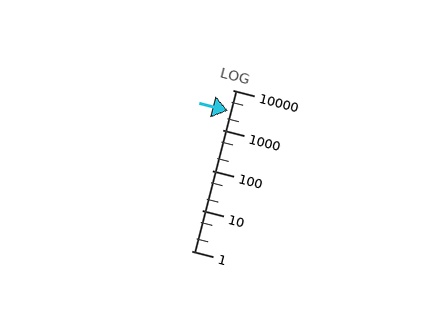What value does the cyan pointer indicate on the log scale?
The pointer indicates approximately 3100.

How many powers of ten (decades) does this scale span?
The scale spans 4 decades, from 1 to 10000.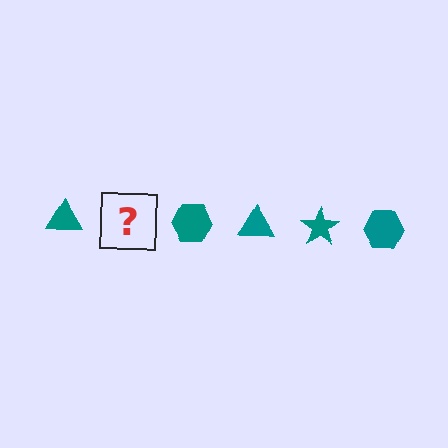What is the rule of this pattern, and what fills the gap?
The rule is that the pattern cycles through triangle, star, hexagon shapes in teal. The gap should be filled with a teal star.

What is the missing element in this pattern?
The missing element is a teal star.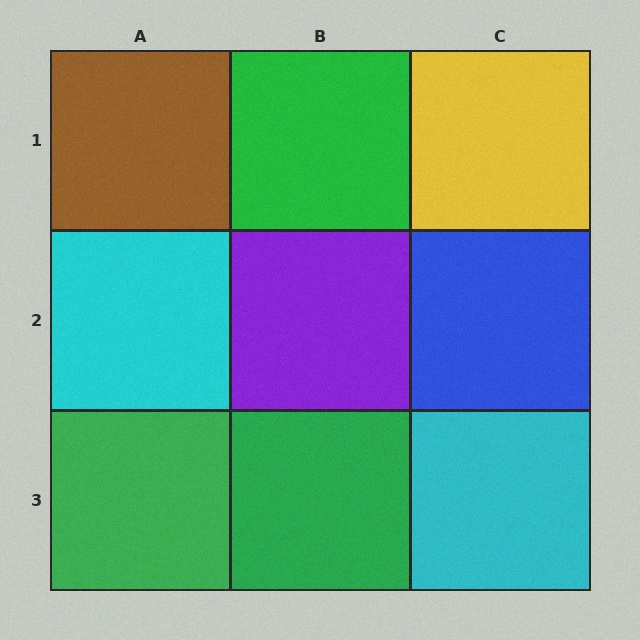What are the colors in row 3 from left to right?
Green, green, cyan.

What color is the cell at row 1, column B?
Green.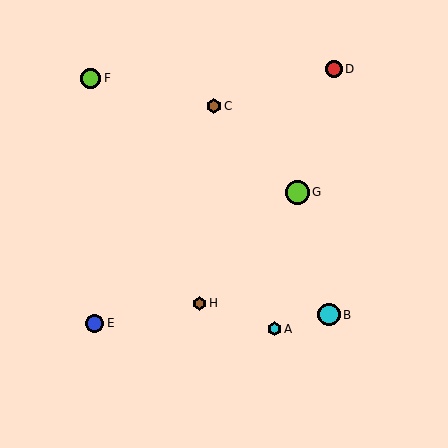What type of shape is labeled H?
Shape H is a brown hexagon.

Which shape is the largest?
The lime circle (labeled G) is the largest.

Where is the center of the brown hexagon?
The center of the brown hexagon is at (199, 303).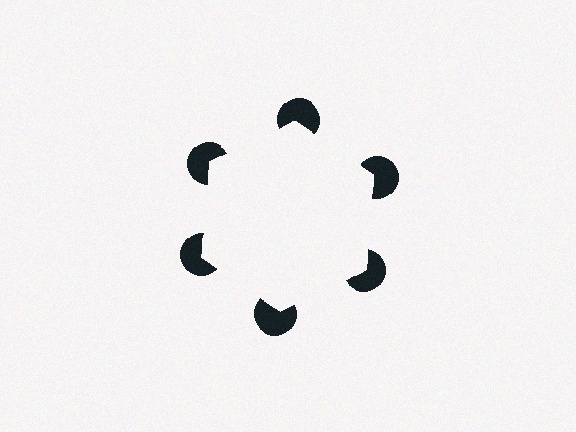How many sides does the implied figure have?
6 sides.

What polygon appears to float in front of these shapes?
An illusory hexagon — its edges are inferred from the aligned wedge cuts in the pac-man discs, not physically drawn.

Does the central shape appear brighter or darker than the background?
It typically appears slightly brighter than the background, even though no actual brightness change is drawn.